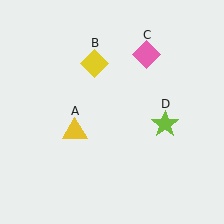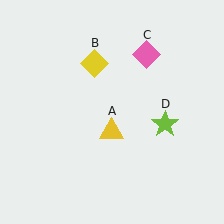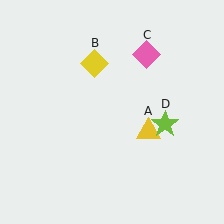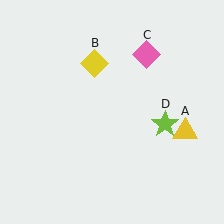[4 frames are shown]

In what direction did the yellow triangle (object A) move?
The yellow triangle (object A) moved right.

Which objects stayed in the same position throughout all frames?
Yellow diamond (object B) and pink diamond (object C) and lime star (object D) remained stationary.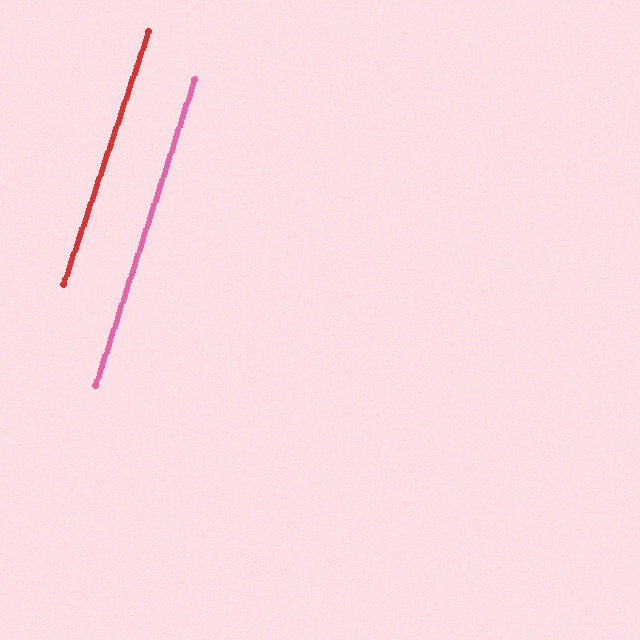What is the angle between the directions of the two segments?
Approximately 1 degree.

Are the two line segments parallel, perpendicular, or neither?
Parallel — their directions differ by only 0.5°.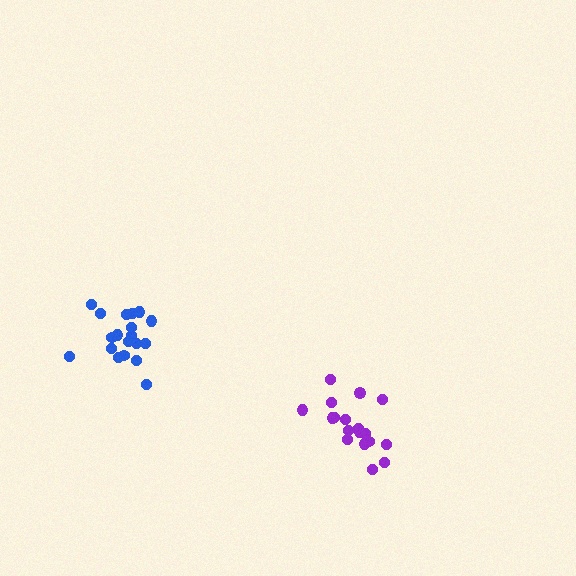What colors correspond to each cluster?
The clusters are colored: blue, purple.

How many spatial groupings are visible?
There are 2 spatial groupings.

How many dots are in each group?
Group 1: 19 dots, Group 2: 18 dots (37 total).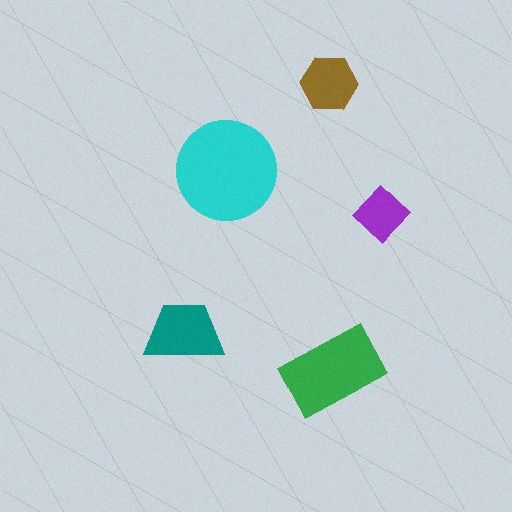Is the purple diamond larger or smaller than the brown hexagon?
Smaller.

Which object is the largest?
The cyan circle.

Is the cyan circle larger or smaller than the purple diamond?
Larger.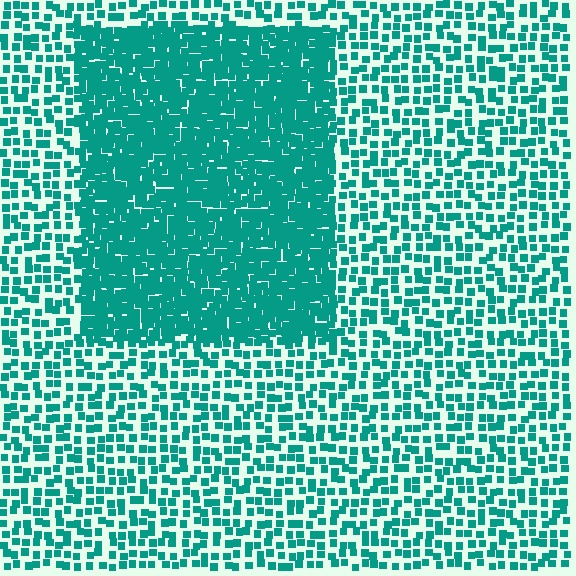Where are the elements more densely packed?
The elements are more densely packed inside the rectangle boundary.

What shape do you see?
I see a rectangle.